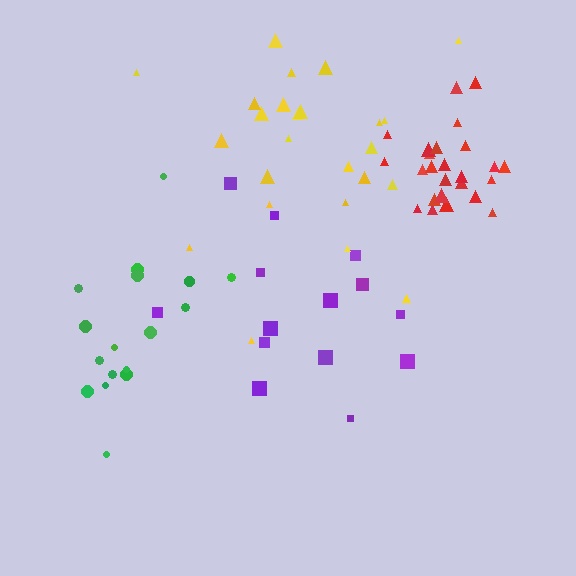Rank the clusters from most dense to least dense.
red, green, yellow, purple.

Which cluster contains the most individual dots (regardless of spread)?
Red (26).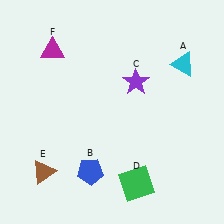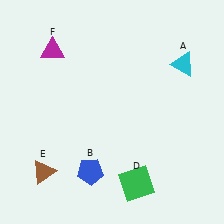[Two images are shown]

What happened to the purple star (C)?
The purple star (C) was removed in Image 2. It was in the top-right area of Image 1.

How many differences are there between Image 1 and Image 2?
There is 1 difference between the two images.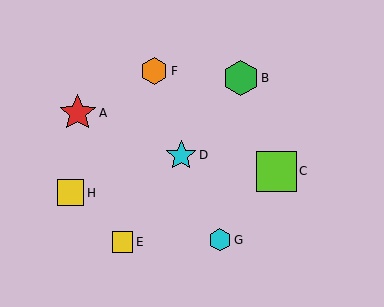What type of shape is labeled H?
Shape H is a yellow square.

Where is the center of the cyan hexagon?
The center of the cyan hexagon is at (220, 240).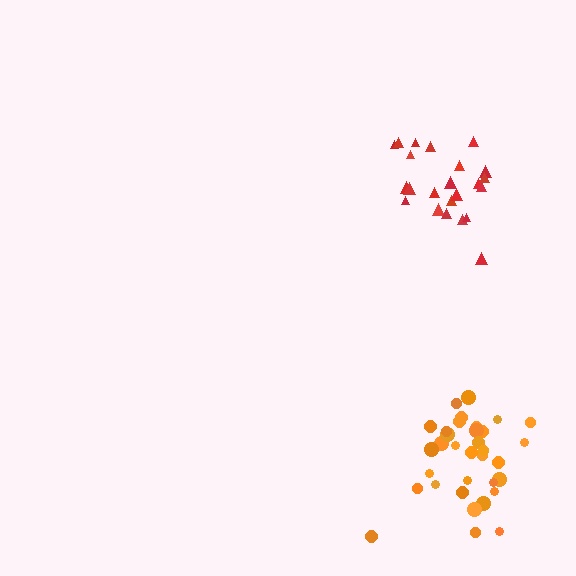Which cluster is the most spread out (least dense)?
Red.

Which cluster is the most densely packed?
Orange.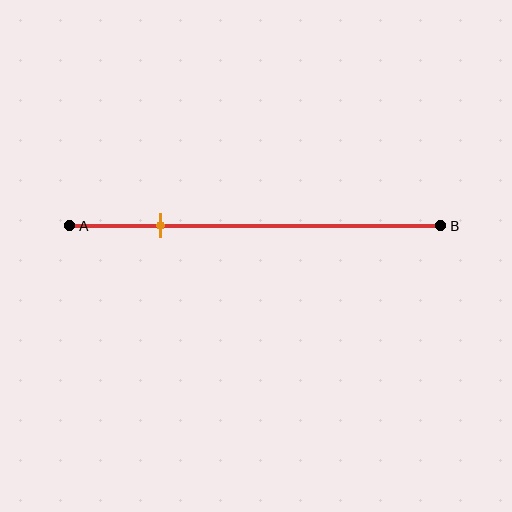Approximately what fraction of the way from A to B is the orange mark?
The orange mark is approximately 25% of the way from A to B.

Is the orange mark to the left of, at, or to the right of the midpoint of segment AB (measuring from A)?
The orange mark is to the left of the midpoint of segment AB.